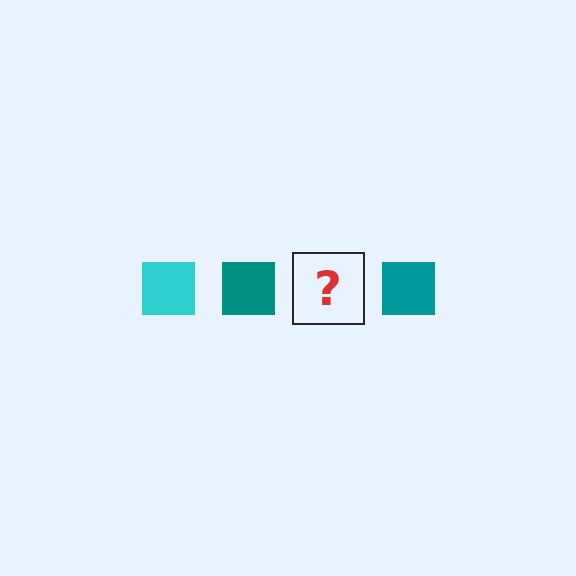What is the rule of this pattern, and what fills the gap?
The rule is that the pattern cycles through cyan, teal squares. The gap should be filled with a cyan square.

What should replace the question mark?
The question mark should be replaced with a cyan square.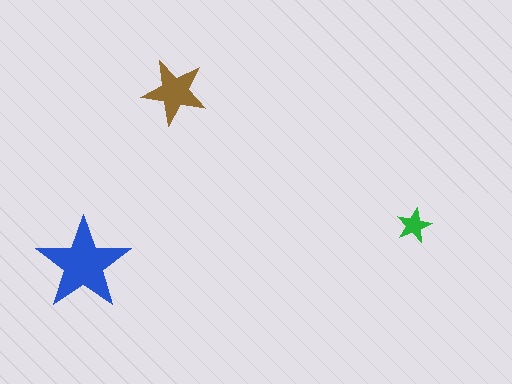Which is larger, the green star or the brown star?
The brown one.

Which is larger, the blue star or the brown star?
The blue one.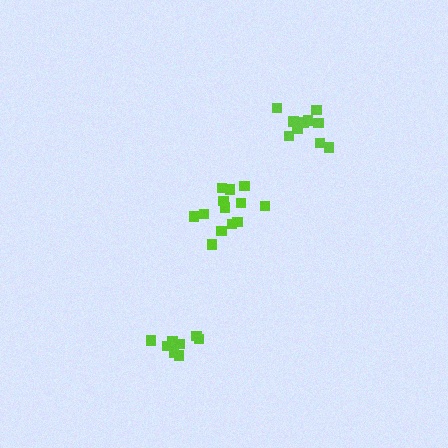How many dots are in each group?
Group 1: 13 dots, Group 2: 9 dots, Group 3: 10 dots (32 total).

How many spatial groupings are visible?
There are 3 spatial groupings.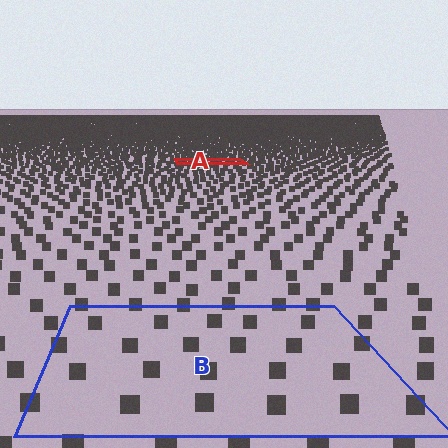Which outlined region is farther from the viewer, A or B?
Region A is farther from the viewer — the texture elements inside it appear smaller and more densely packed.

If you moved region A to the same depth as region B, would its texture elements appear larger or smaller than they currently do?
They would appear larger. At a closer depth, the same texture elements are projected at a bigger on-screen size.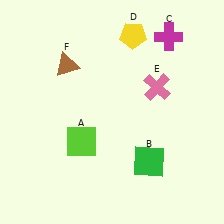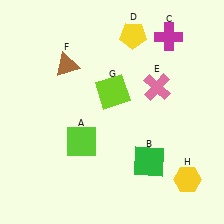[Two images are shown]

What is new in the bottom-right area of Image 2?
A yellow hexagon (H) was added in the bottom-right area of Image 2.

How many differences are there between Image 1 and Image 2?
There are 2 differences between the two images.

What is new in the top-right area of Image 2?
A lime square (G) was added in the top-right area of Image 2.